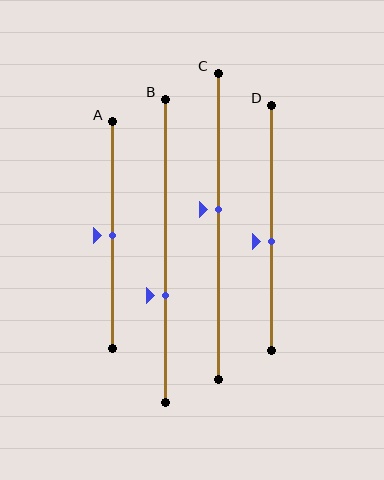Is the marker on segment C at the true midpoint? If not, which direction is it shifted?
No, the marker on segment C is shifted upward by about 5% of the segment length.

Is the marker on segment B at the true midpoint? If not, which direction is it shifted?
No, the marker on segment B is shifted downward by about 15% of the segment length.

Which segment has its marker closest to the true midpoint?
Segment A has its marker closest to the true midpoint.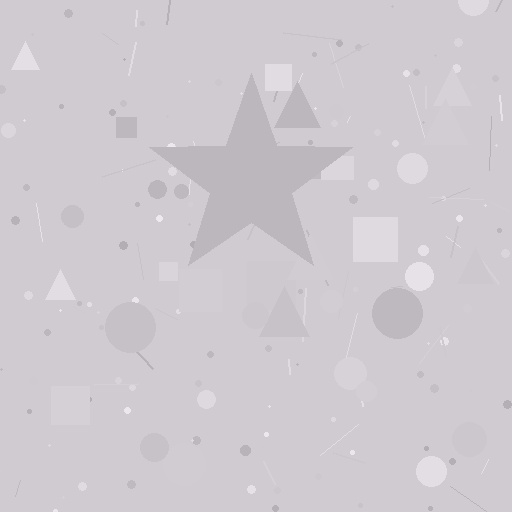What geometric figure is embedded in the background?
A star is embedded in the background.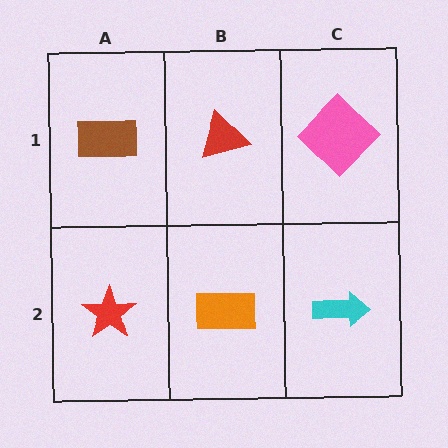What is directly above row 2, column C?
A pink diamond.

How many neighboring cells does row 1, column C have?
2.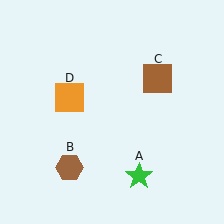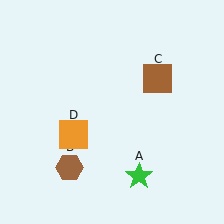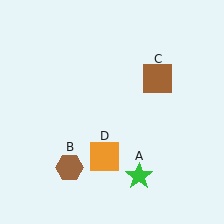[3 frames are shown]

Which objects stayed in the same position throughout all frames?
Green star (object A) and brown hexagon (object B) and brown square (object C) remained stationary.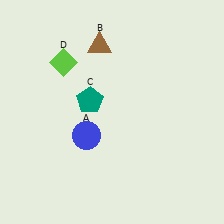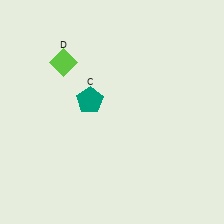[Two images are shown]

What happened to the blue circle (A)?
The blue circle (A) was removed in Image 2. It was in the bottom-left area of Image 1.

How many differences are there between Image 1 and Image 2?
There are 2 differences between the two images.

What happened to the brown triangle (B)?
The brown triangle (B) was removed in Image 2. It was in the top-left area of Image 1.